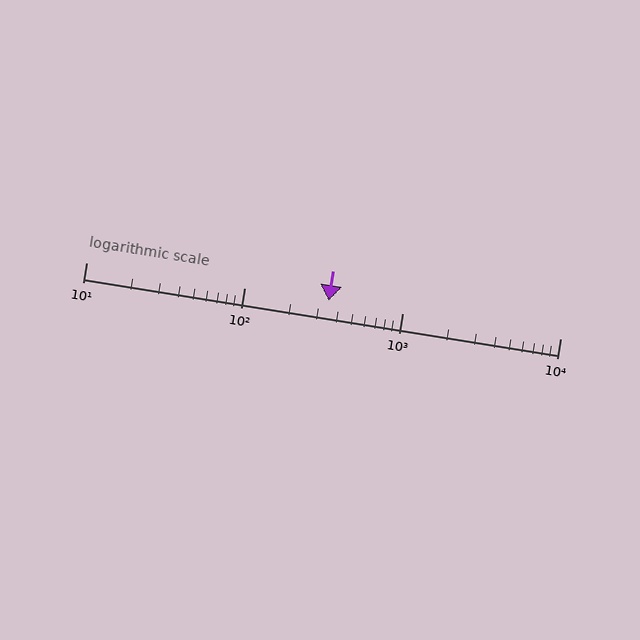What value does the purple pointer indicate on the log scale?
The pointer indicates approximately 340.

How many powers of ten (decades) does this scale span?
The scale spans 3 decades, from 10 to 10000.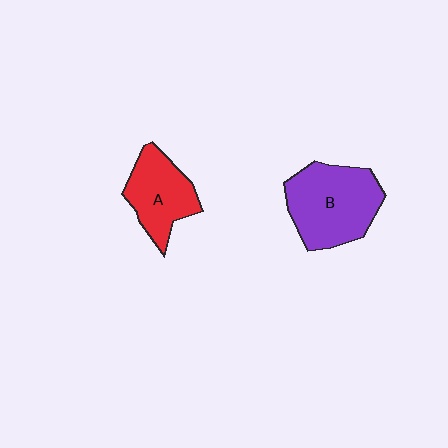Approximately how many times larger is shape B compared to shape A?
Approximately 1.4 times.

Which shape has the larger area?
Shape B (purple).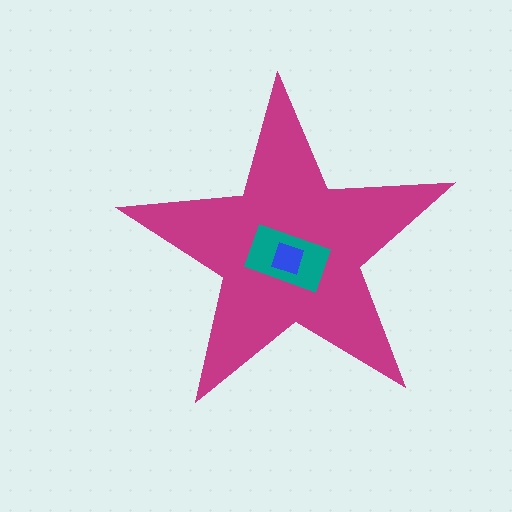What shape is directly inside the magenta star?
The teal rectangle.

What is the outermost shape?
The magenta star.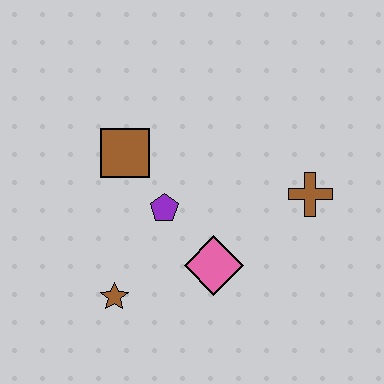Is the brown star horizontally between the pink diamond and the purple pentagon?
No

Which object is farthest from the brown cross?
The brown star is farthest from the brown cross.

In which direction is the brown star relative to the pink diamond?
The brown star is to the left of the pink diamond.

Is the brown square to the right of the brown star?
Yes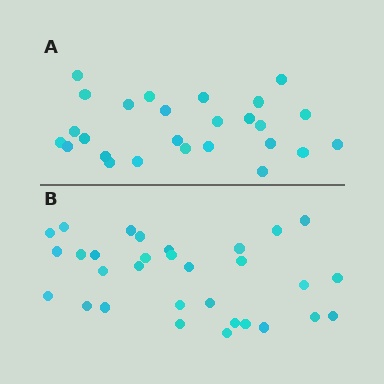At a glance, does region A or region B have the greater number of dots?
Region B (the bottom region) has more dots.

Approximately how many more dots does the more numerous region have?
Region B has about 5 more dots than region A.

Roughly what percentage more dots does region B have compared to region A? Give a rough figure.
About 20% more.